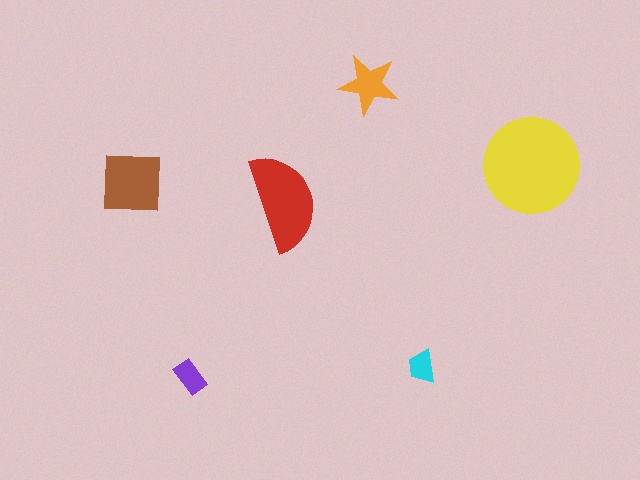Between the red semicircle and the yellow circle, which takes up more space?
The yellow circle.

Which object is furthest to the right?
The yellow circle is rightmost.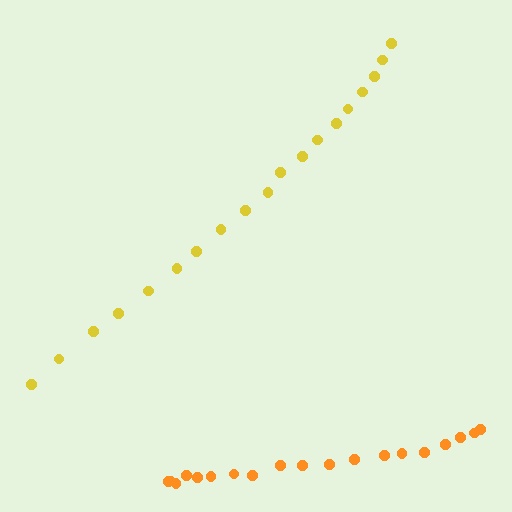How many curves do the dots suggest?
There are 2 distinct paths.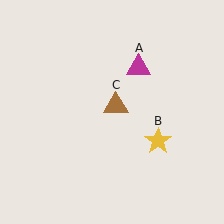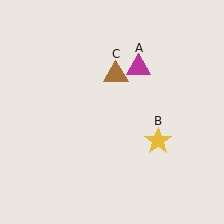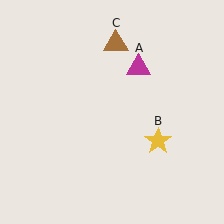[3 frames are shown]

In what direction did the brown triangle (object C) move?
The brown triangle (object C) moved up.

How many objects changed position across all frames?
1 object changed position: brown triangle (object C).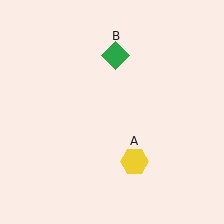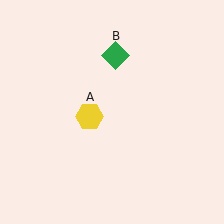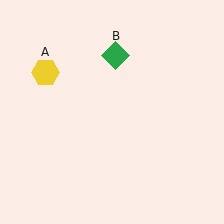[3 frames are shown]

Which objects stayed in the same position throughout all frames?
Green diamond (object B) remained stationary.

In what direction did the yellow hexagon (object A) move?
The yellow hexagon (object A) moved up and to the left.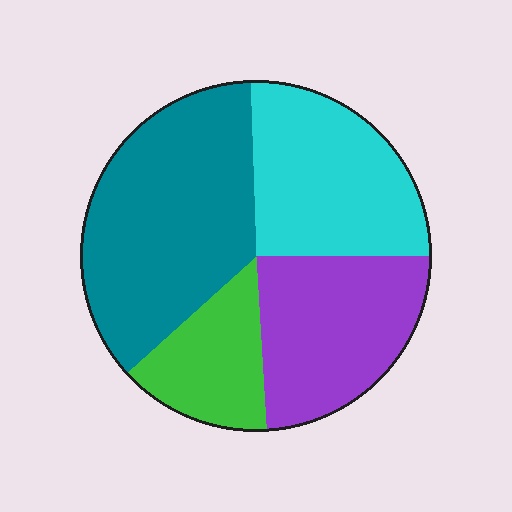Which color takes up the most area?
Teal, at roughly 35%.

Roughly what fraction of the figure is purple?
Purple covers roughly 25% of the figure.